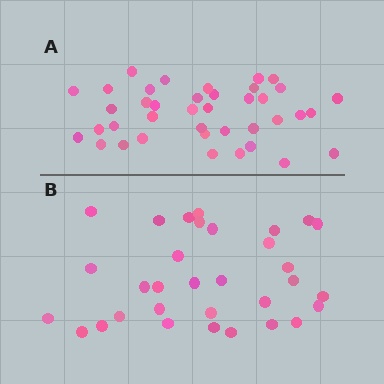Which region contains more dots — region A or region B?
Region A (the top region) has more dots.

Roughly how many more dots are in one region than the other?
Region A has roughly 8 or so more dots than region B.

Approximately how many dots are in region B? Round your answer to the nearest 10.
About 30 dots. (The exact count is 32, which rounds to 30.)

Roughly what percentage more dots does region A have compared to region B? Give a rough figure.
About 20% more.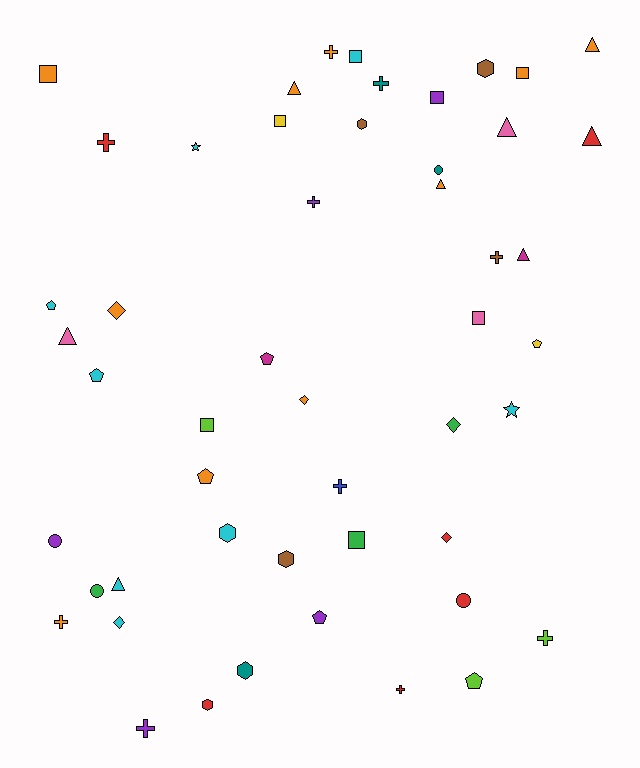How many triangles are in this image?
There are 8 triangles.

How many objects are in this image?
There are 50 objects.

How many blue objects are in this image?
There is 1 blue object.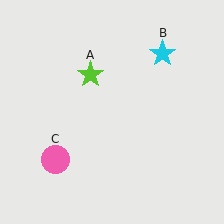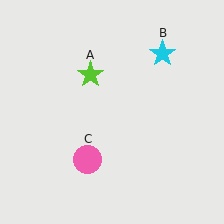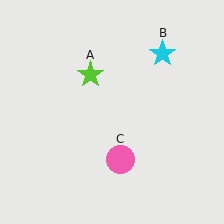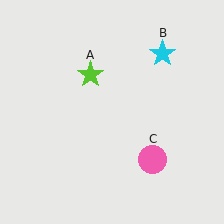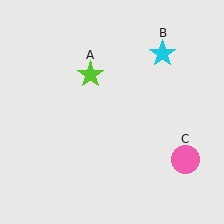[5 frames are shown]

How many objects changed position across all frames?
1 object changed position: pink circle (object C).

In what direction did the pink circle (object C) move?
The pink circle (object C) moved right.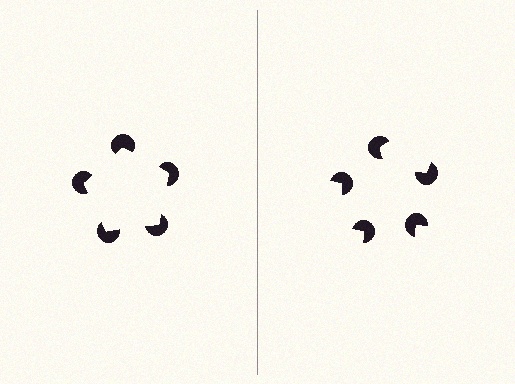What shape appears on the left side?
An illusory pentagon.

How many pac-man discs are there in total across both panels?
10 — 5 on each side.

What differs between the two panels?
The pac-man discs are positioned identically on both sides; only the wedge orientations differ. On the left they align to a pentagon; on the right they are misaligned.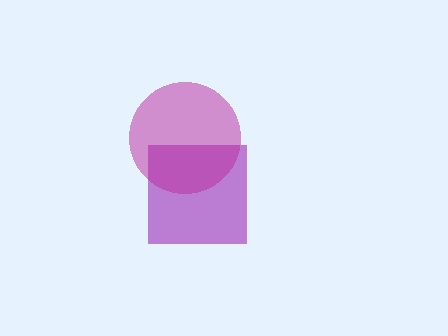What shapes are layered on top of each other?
The layered shapes are: a purple square, a magenta circle.